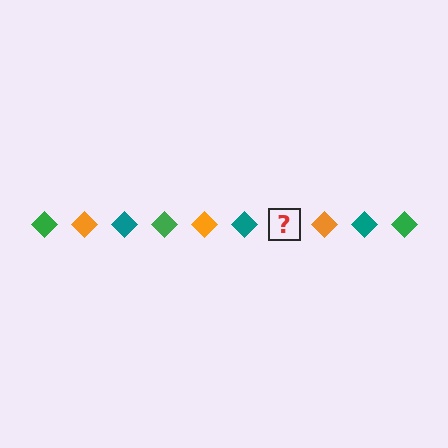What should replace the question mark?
The question mark should be replaced with a green diamond.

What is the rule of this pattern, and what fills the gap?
The rule is that the pattern cycles through green, orange, teal diamonds. The gap should be filled with a green diamond.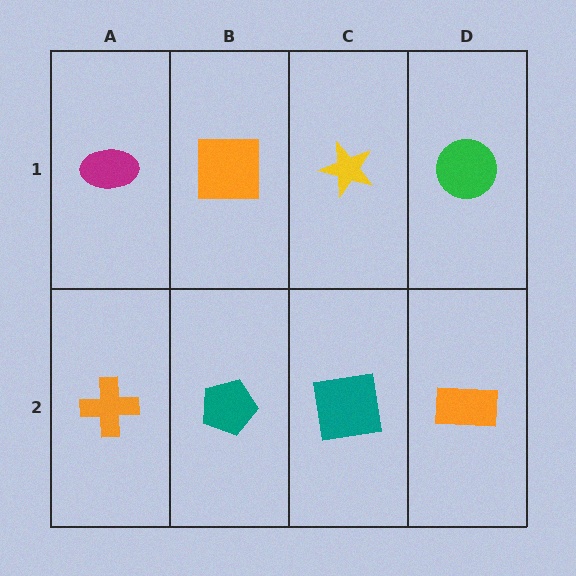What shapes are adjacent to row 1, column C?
A teal square (row 2, column C), an orange square (row 1, column B), a green circle (row 1, column D).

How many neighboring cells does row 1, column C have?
3.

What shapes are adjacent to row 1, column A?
An orange cross (row 2, column A), an orange square (row 1, column B).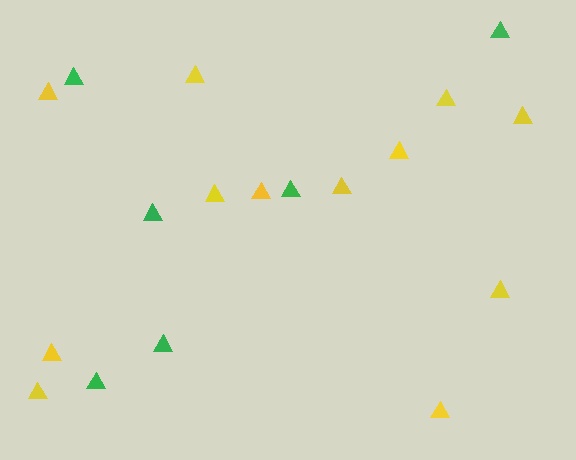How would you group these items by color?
There are 2 groups: one group of green triangles (6) and one group of yellow triangles (12).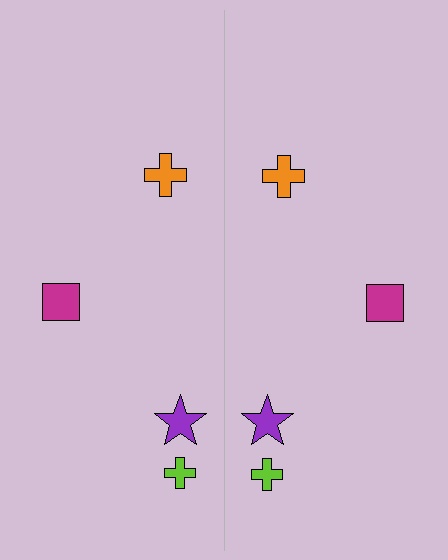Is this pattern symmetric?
Yes, this pattern has bilateral (reflection) symmetry.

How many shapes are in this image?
There are 8 shapes in this image.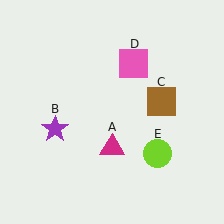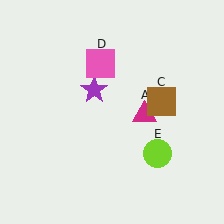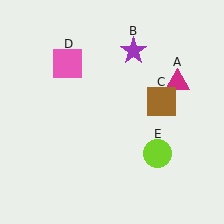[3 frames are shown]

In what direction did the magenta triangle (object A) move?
The magenta triangle (object A) moved up and to the right.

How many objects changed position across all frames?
3 objects changed position: magenta triangle (object A), purple star (object B), pink square (object D).